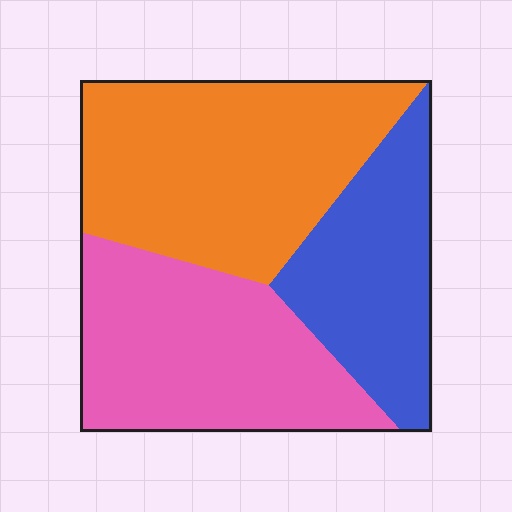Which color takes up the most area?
Orange, at roughly 40%.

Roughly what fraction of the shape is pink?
Pink covers about 35% of the shape.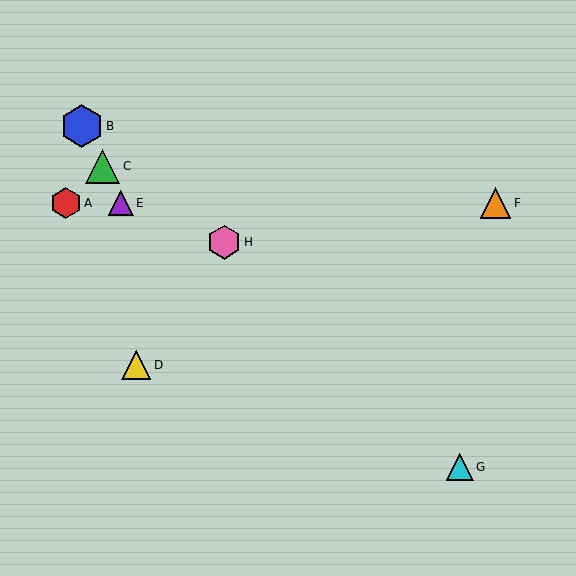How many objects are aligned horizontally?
3 objects (A, E, F) are aligned horizontally.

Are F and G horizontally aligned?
No, F is at y≈203 and G is at y≈467.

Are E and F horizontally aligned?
Yes, both are at y≈203.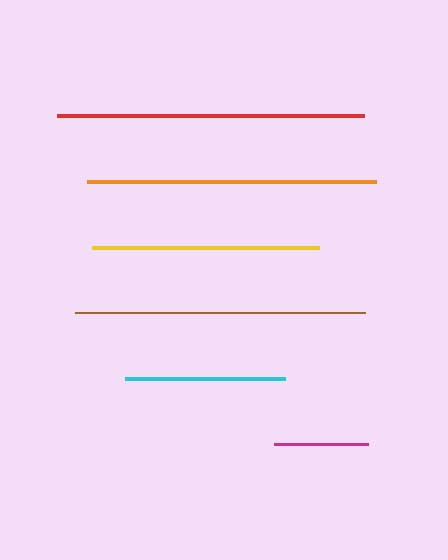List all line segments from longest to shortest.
From longest to shortest: red, brown, orange, yellow, cyan, magenta.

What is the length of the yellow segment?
The yellow segment is approximately 227 pixels long.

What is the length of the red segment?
The red segment is approximately 307 pixels long.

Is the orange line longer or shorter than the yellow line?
The orange line is longer than the yellow line.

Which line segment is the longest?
The red line is the longest at approximately 307 pixels.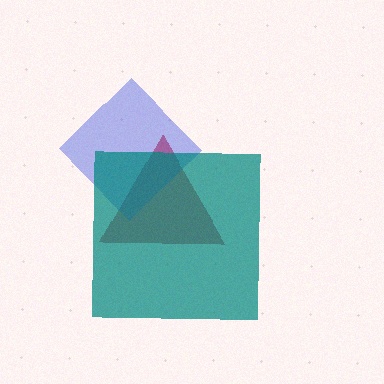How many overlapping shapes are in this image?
There are 3 overlapping shapes in the image.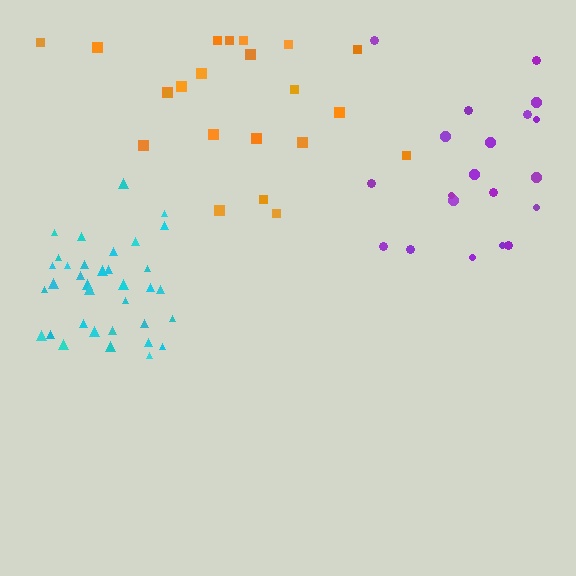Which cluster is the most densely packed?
Cyan.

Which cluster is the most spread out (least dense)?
Orange.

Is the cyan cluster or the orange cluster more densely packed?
Cyan.